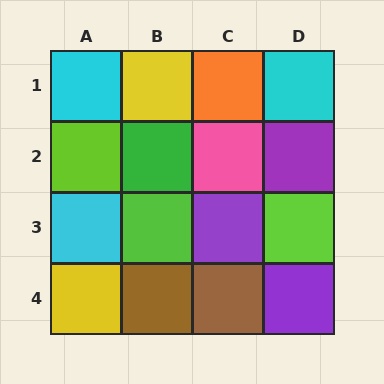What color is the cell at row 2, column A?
Lime.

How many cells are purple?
3 cells are purple.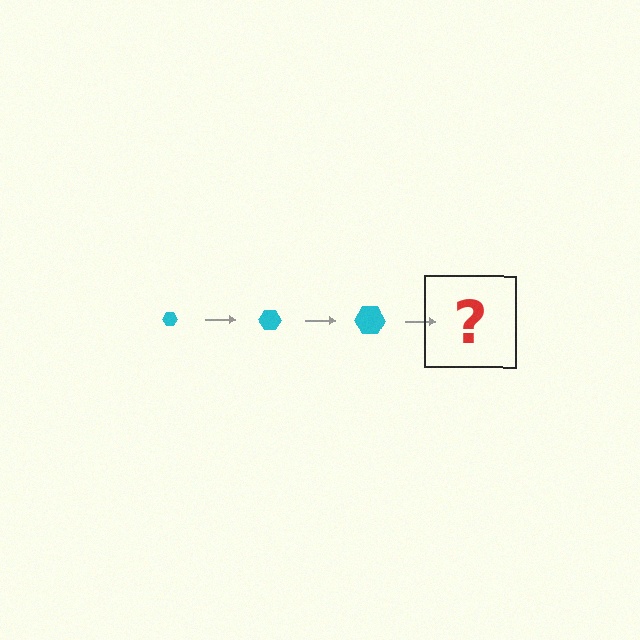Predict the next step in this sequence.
The next step is a cyan hexagon, larger than the previous one.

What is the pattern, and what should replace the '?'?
The pattern is that the hexagon gets progressively larger each step. The '?' should be a cyan hexagon, larger than the previous one.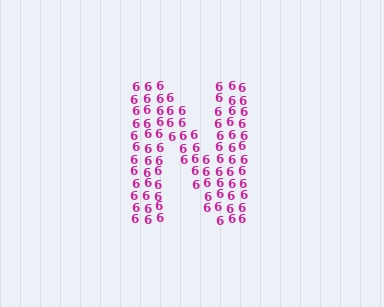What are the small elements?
The small elements are digit 6's.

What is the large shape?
The large shape is the letter N.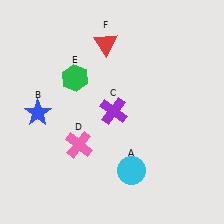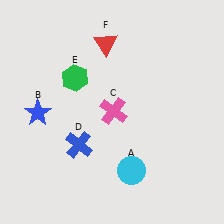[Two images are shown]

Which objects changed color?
C changed from purple to pink. D changed from pink to blue.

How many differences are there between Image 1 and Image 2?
There are 2 differences between the two images.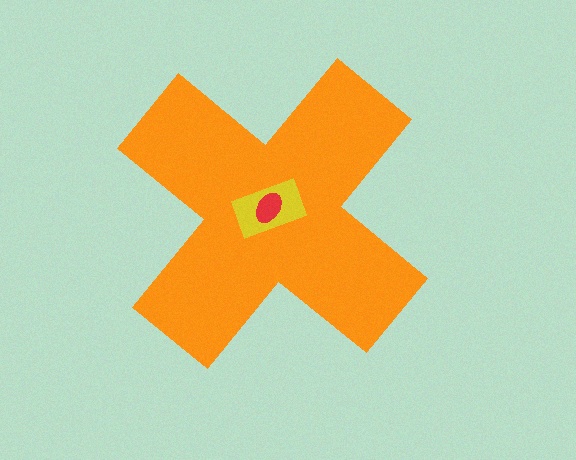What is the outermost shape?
The orange cross.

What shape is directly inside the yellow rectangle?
The red ellipse.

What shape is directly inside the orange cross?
The yellow rectangle.